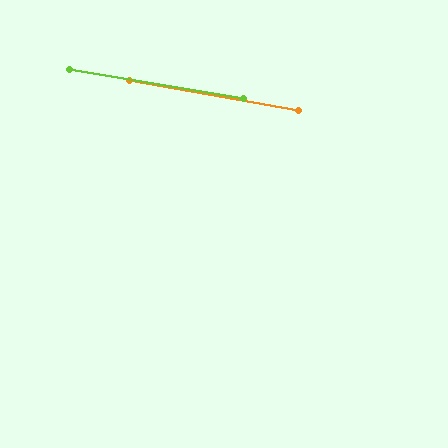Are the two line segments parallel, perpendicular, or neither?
Parallel — their directions differ by only 0.3°.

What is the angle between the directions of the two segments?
Approximately 0 degrees.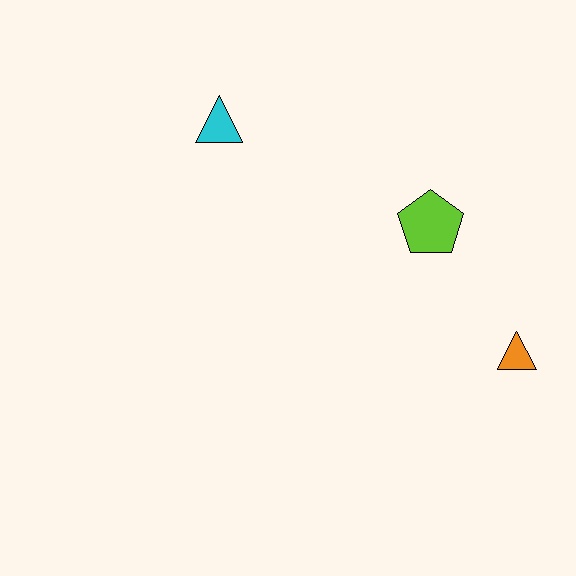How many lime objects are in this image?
There is 1 lime object.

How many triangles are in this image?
There are 2 triangles.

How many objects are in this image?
There are 3 objects.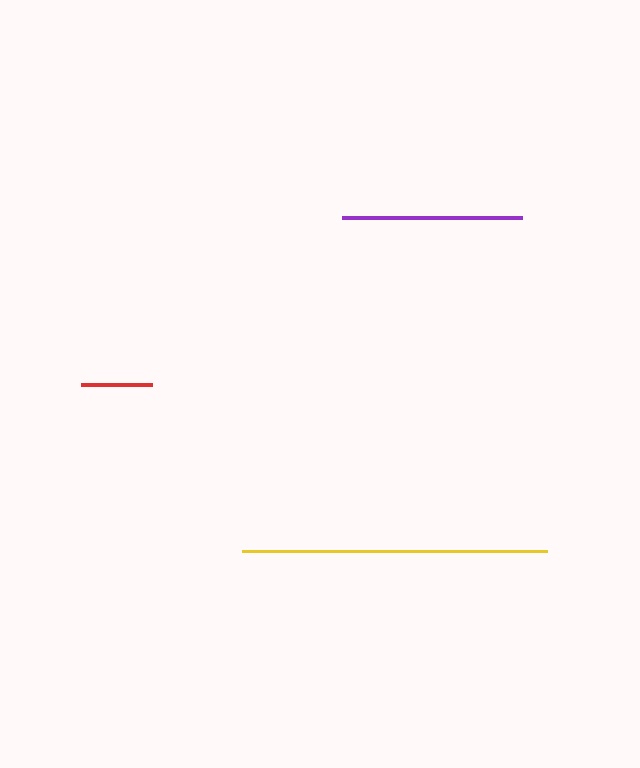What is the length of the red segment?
The red segment is approximately 71 pixels long.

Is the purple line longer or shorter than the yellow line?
The yellow line is longer than the purple line.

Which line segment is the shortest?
The red line is the shortest at approximately 71 pixels.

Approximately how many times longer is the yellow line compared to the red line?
The yellow line is approximately 4.3 times the length of the red line.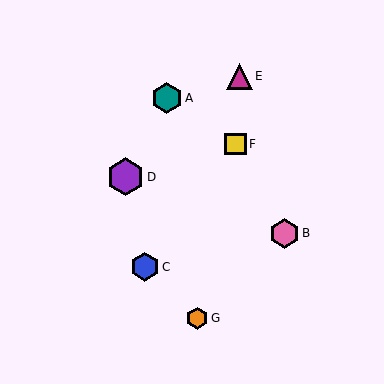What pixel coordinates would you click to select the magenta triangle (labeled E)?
Click at (239, 76) to select the magenta triangle E.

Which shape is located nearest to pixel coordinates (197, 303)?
The orange hexagon (labeled G) at (197, 318) is nearest to that location.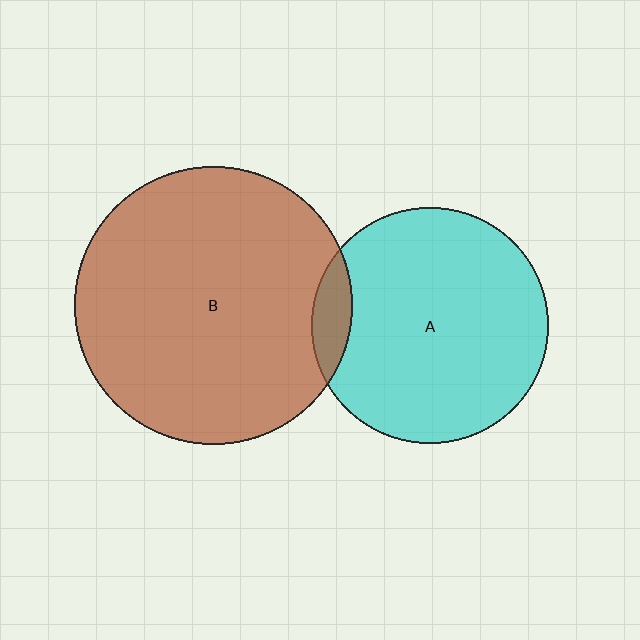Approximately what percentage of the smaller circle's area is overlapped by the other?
Approximately 10%.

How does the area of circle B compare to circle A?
Approximately 1.4 times.